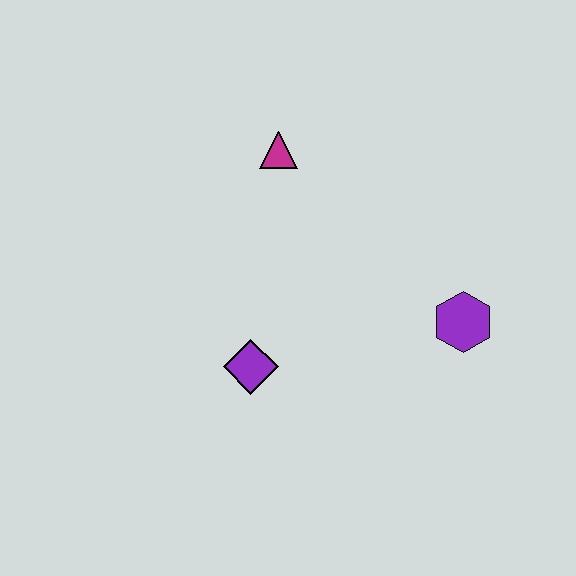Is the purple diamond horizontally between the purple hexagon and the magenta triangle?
No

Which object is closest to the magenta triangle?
The purple diamond is closest to the magenta triangle.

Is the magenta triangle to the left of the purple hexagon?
Yes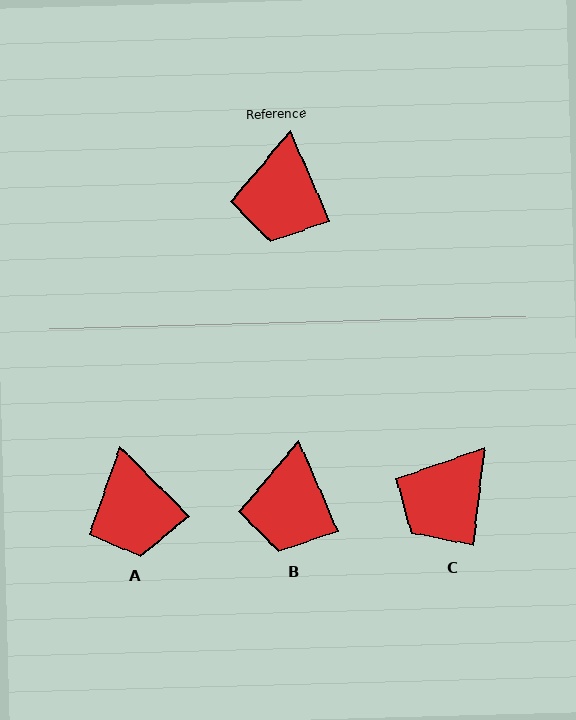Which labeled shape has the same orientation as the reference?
B.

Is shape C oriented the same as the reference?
No, it is off by about 30 degrees.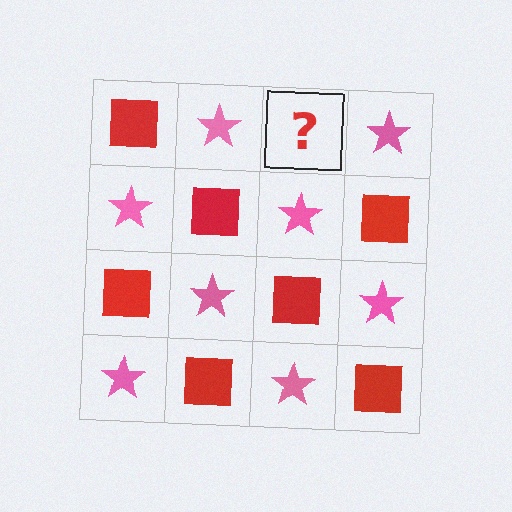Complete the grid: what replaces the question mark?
The question mark should be replaced with a red square.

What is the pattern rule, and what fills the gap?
The rule is that it alternates red square and pink star in a checkerboard pattern. The gap should be filled with a red square.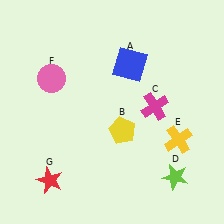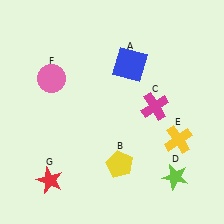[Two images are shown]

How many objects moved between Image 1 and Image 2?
1 object moved between the two images.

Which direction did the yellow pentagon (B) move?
The yellow pentagon (B) moved down.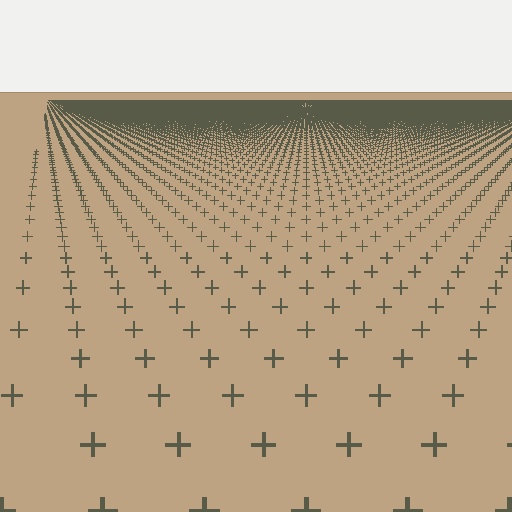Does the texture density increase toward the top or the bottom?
Density increases toward the top.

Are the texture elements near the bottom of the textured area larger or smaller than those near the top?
Larger. Near the bottom, elements are closer to the viewer and appear at a bigger on-screen size.